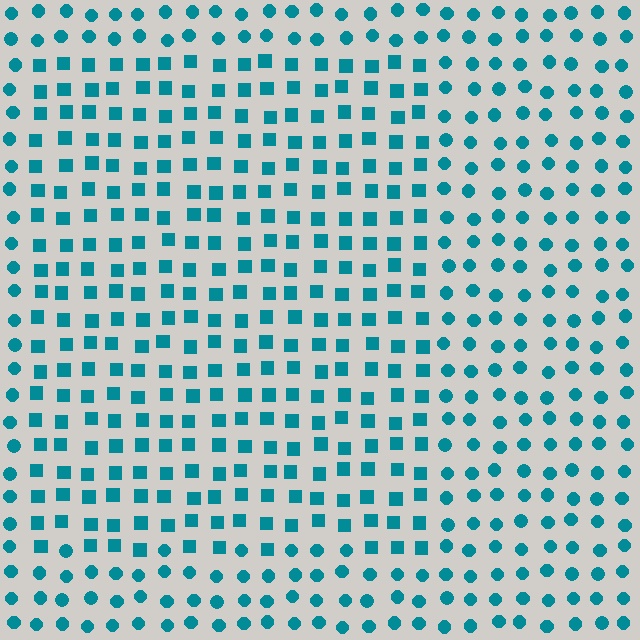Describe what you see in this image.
The image is filled with small teal elements arranged in a uniform grid. A rectangle-shaped region contains squares, while the surrounding area contains circles. The boundary is defined purely by the change in element shape.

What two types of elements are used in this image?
The image uses squares inside the rectangle region and circles outside it.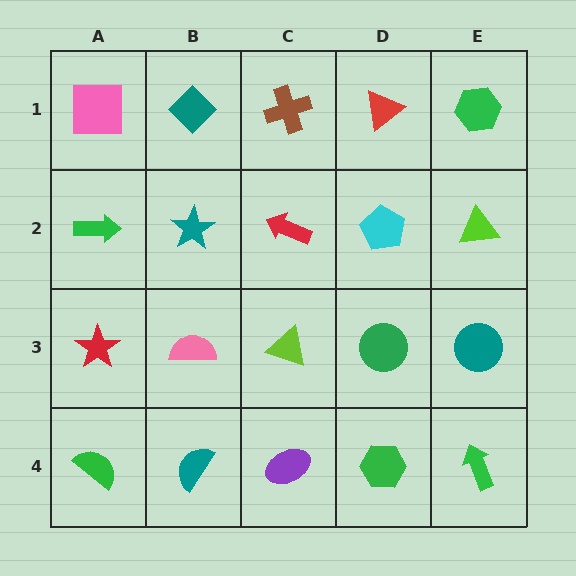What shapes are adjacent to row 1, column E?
A lime triangle (row 2, column E), a red triangle (row 1, column D).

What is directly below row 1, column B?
A teal star.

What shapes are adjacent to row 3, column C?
A red arrow (row 2, column C), a purple ellipse (row 4, column C), a pink semicircle (row 3, column B), a green circle (row 3, column D).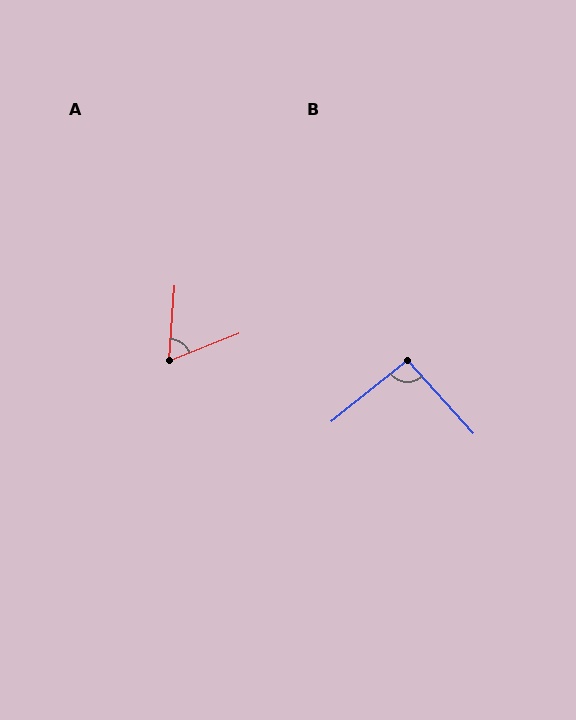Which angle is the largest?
B, at approximately 94 degrees.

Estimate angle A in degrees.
Approximately 64 degrees.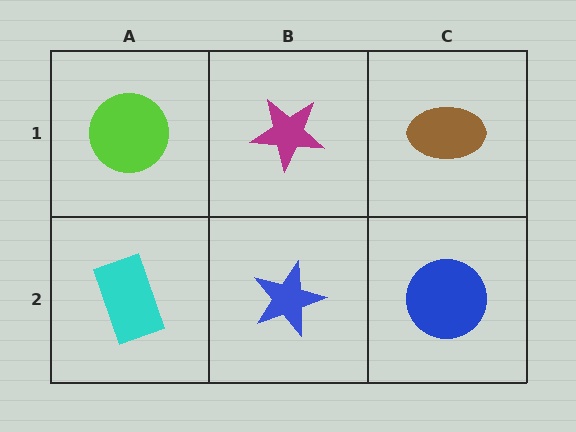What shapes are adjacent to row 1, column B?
A blue star (row 2, column B), a lime circle (row 1, column A), a brown ellipse (row 1, column C).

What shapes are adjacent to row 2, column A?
A lime circle (row 1, column A), a blue star (row 2, column B).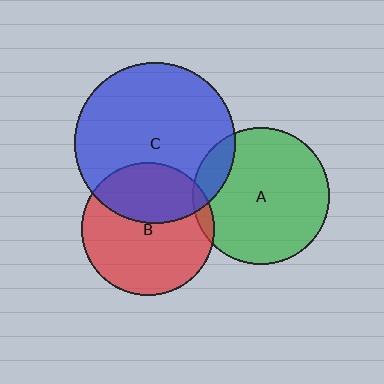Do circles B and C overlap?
Yes.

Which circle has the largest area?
Circle C (blue).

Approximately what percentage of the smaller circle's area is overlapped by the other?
Approximately 35%.